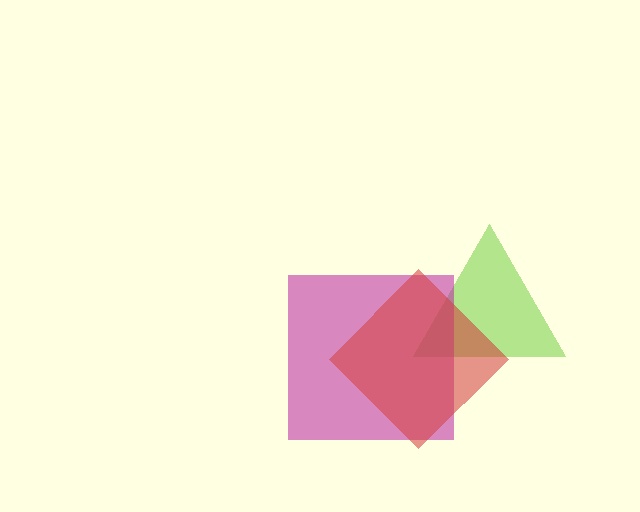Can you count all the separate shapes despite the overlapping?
Yes, there are 3 separate shapes.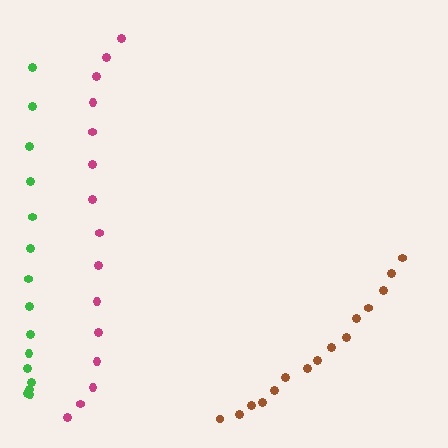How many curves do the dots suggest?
There are 3 distinct paths.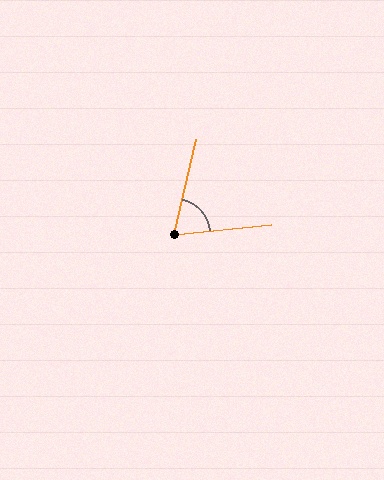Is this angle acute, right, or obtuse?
It is acute.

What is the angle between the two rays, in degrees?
Approximately 72 degrees.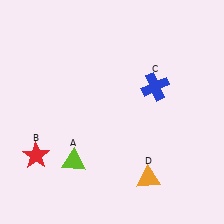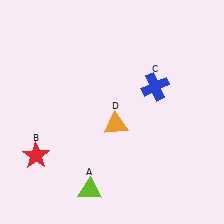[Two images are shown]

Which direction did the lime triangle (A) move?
The lime triangle (A) moved down.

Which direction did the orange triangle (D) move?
The orange triangle (D) moved up.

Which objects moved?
The objects that moved are: the lime triangle (A), the orange triangle (D).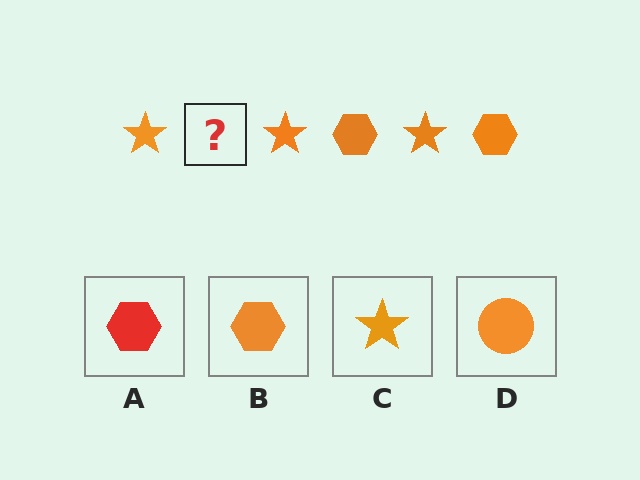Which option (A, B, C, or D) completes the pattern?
B.